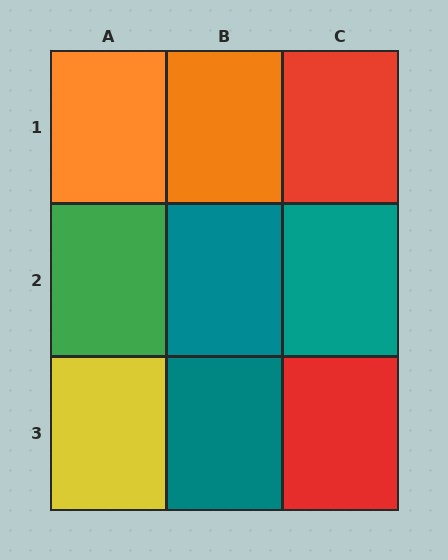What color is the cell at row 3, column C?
Red.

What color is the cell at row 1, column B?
Orange.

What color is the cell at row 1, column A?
Orange.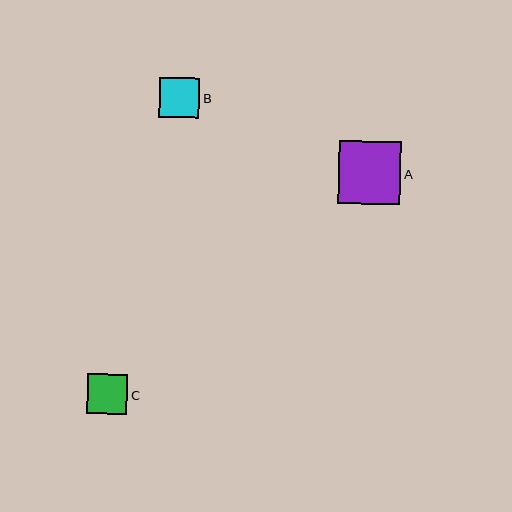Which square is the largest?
Square A is the largest with a size of approximately 63 pixels.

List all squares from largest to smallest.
From largest to smallest: A, C, B.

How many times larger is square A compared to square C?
Square A is approximately 1.6 times the size of square C.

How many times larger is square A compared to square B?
Square A is approximately 1.6 times the size of square B.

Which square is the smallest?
Square B is the smallest with a size of approximately 40 pixels.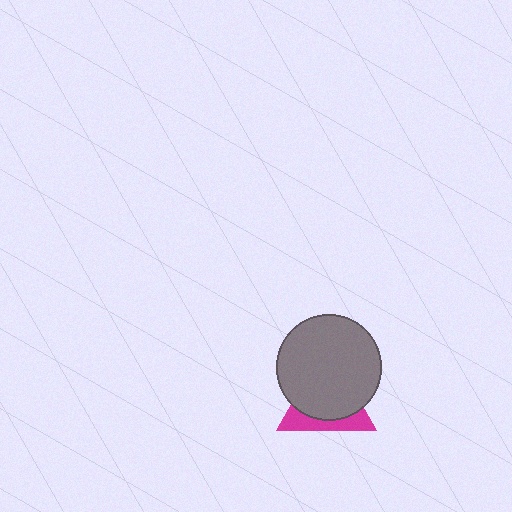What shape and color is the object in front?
The object in front is a gray circle.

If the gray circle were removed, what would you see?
You would see the complete magenta triangle.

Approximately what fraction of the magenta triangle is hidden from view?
Roughly 68% of the magenta triangle is hidden behind the gray circle.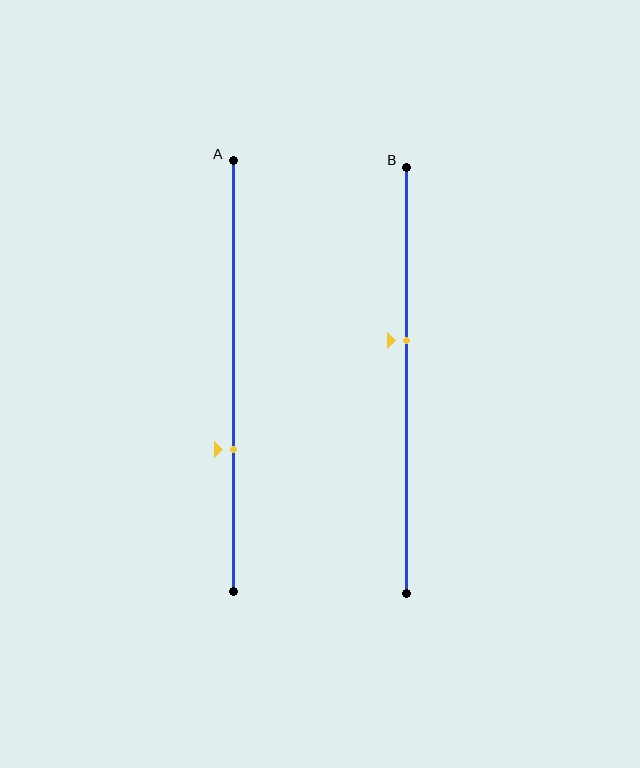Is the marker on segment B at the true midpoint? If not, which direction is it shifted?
No, the marker on segment B is shifted upward by about 9% of the segment length.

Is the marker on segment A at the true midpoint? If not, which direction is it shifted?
No, the marker on segment A is shifted downward by about 17% of the segment length.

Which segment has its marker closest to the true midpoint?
Segment B has its marker closest to the true midpoint.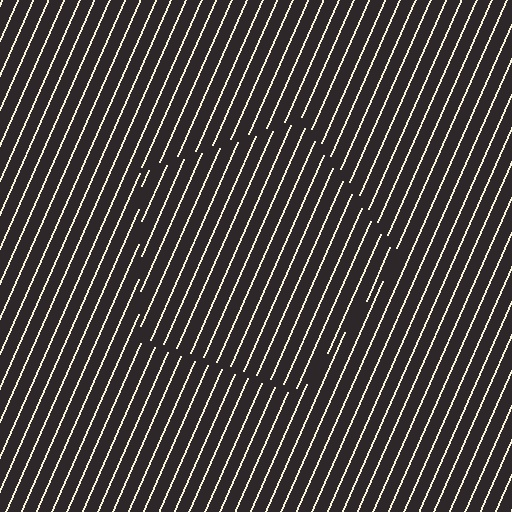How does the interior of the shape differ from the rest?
The interior of the shape contains the same grating, shifted by half a period — the contour is defined by the phase discontinuity where line-ends from the inner and outer gratings abut.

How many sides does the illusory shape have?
5 sides — the line-ends trace a pentagon.